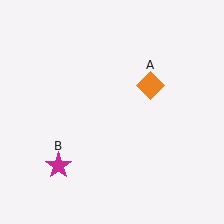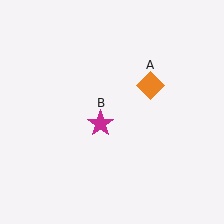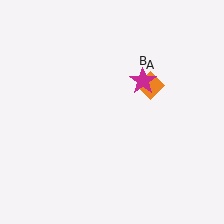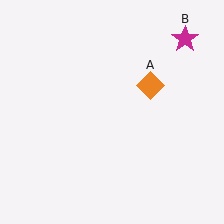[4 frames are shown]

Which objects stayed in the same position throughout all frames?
Orange diamond (object A) remained stationary.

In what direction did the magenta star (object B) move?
The magenta star (object B) moved up and to the right.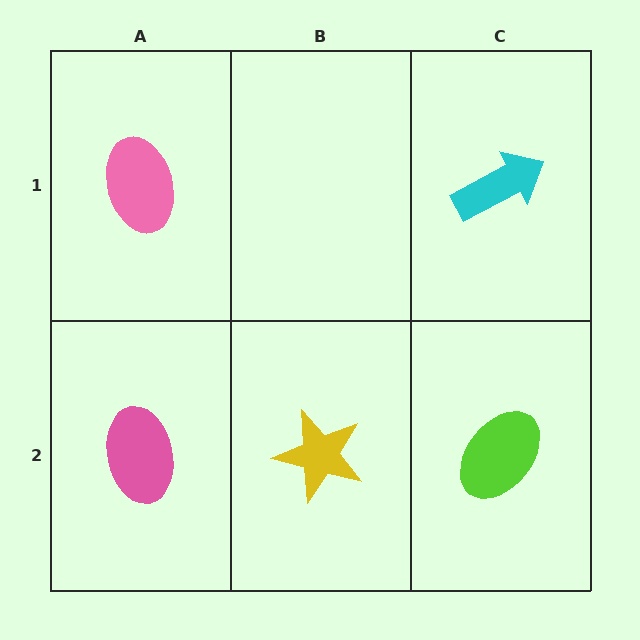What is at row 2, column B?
A yellow star.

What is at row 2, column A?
A pink ellipse.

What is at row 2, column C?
A lime ellipse.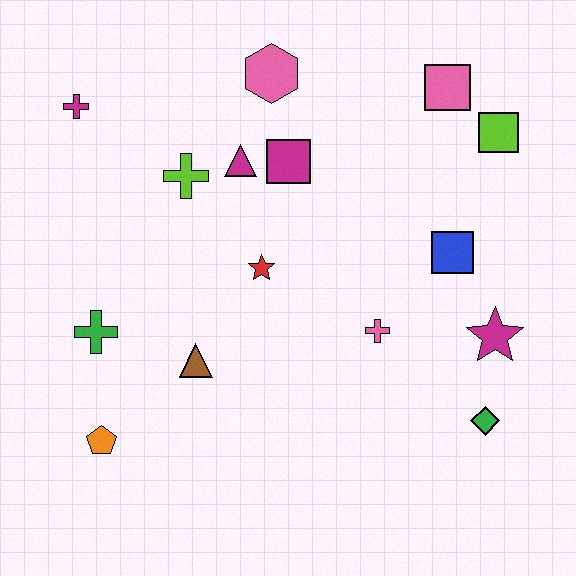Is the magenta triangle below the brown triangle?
No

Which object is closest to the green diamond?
The magenta star is closest to the green diamond.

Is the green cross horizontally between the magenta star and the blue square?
No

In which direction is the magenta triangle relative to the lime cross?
The magenta triangle is to the right of the lime cross.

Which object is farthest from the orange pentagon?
The lime square is farthest from the orange pentagon.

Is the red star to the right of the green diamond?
No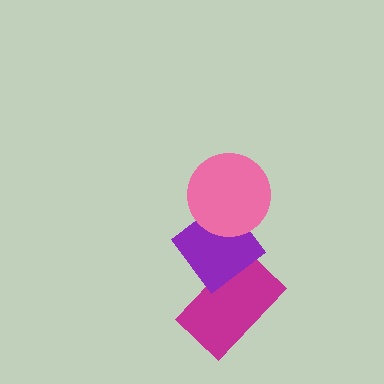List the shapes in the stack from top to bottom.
From top to bottom: the pink circle, the purple diamond, the magenta rectangle.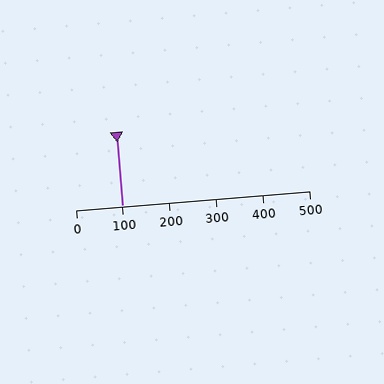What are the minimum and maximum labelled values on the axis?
The axis runs from 0 to 500.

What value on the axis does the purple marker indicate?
The marker indicates approximately 100.